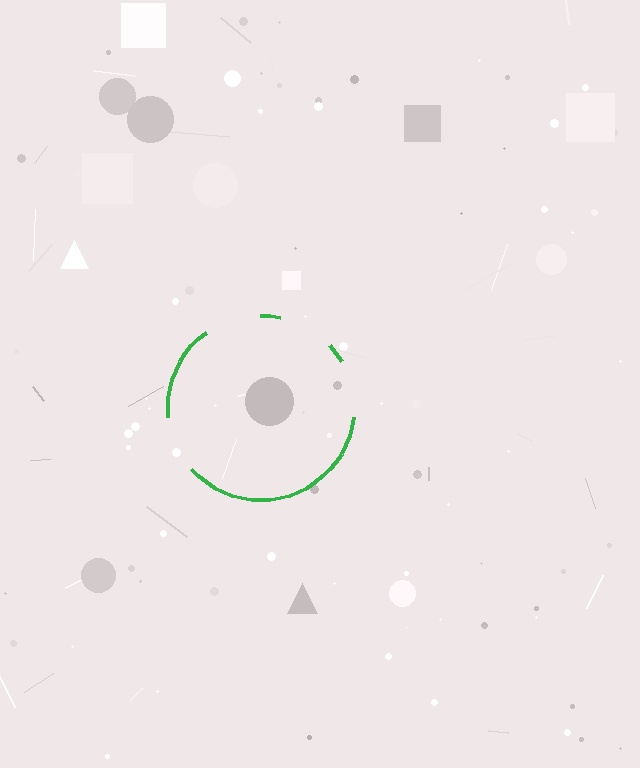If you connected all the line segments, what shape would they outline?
They would outline a circle.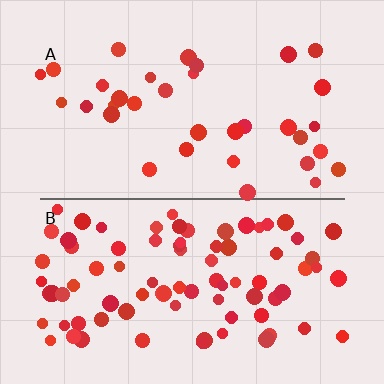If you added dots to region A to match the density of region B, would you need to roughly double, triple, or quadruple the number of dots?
Approximately double.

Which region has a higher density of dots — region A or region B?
B (the bottom).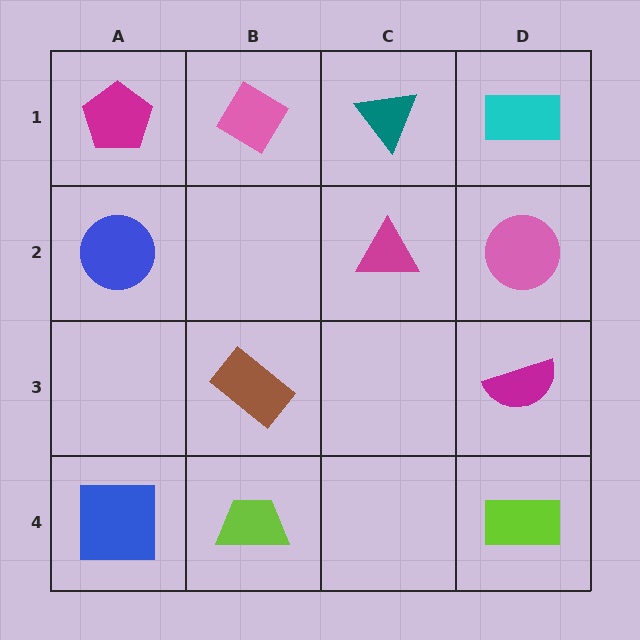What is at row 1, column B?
A pink diamond.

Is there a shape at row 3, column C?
No, that cell is empty.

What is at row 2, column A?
A blue circle.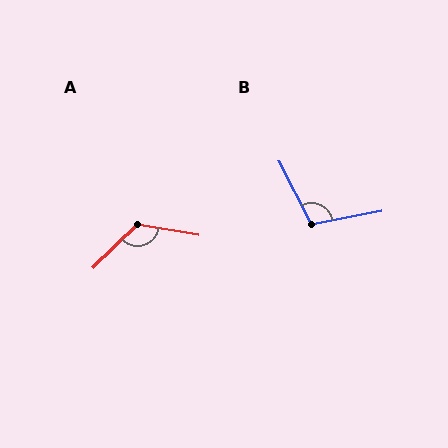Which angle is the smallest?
B, at approximately 106 degrees.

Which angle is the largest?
A, at approximately 126 degrees.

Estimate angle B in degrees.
Approximately 106 degrees.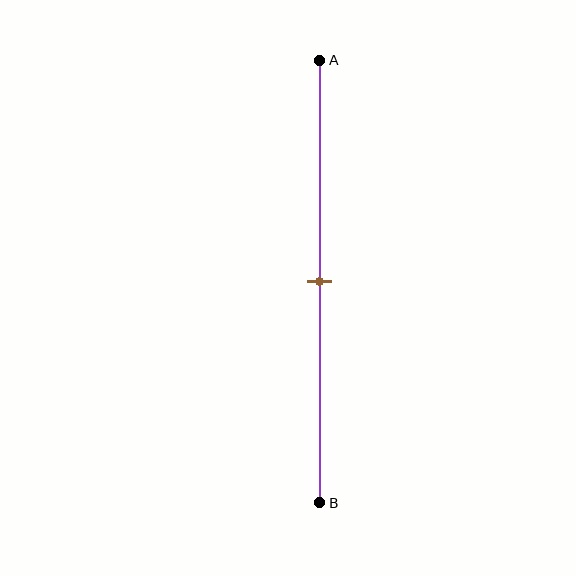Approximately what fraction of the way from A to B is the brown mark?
The brown mark is approximately 50% of the way from A to B.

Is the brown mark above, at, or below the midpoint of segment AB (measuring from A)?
The brown mark is approximately at the midpoint of segment AB.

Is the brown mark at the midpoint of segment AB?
Yes, the mark is approximately at the midpoint.